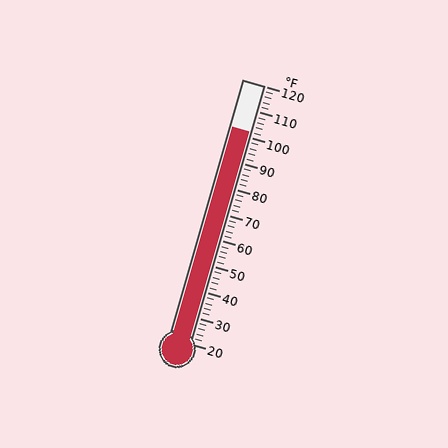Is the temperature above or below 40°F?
The temperature is above 40°F.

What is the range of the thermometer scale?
The thermometer scale ranges from 20°F to 120°F.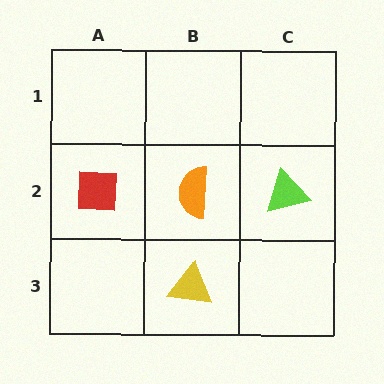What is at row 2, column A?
A red square.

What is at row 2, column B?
An orange semicircle.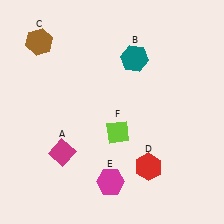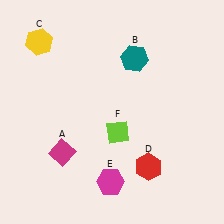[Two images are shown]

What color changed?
The hexagon (C) changed from brown in Image 1 to yellow in Image 2.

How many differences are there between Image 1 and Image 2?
There is 1 difference between the two images.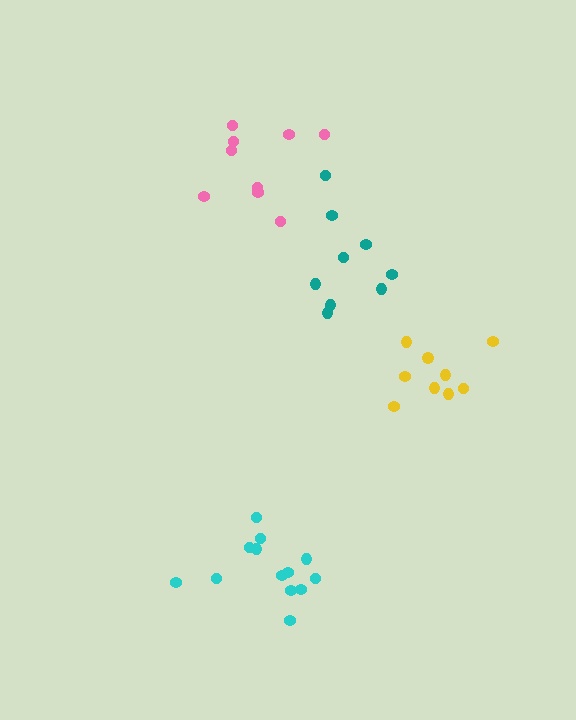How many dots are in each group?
Group 1: 9 dots, Group 2: 9 dots, Group 3: 13 dots, Group 4: 9 dots (40 total).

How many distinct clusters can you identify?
There are 4 distinct clusters.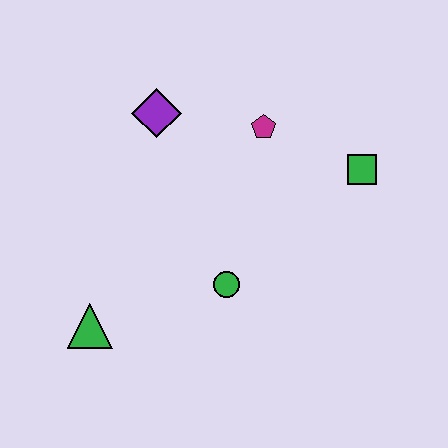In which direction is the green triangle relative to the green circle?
The green triangle is to the left of the green circle.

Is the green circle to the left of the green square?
Yes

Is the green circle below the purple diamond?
Yes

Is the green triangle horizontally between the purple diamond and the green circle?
No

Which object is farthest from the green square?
The green triangle is farthest from the green square.